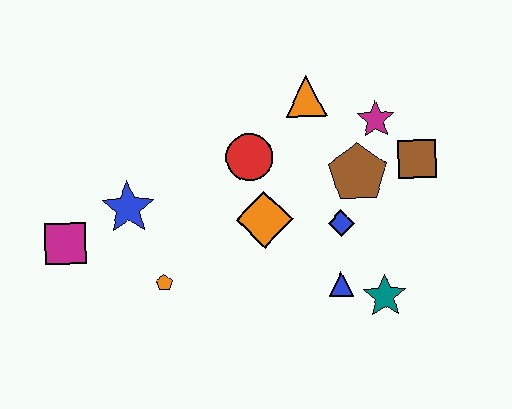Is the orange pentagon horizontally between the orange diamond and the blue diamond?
No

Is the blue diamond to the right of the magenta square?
Yes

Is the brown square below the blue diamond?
No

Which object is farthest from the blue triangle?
The magenta square is farthest from the blue triangle.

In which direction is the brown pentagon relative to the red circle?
The brown pentagon is to the right of the red circle.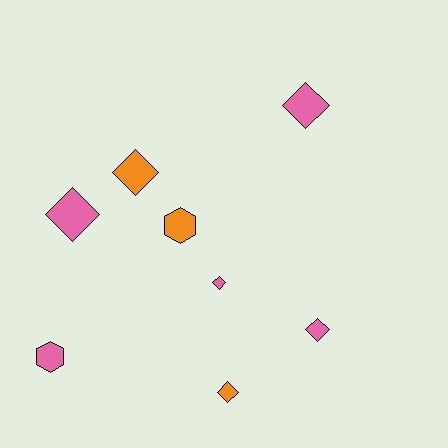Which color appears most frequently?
Pink, with 5 objects.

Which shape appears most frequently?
Diamond, with 6 objects.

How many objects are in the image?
There are 8 objects.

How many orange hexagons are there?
There is 1 orange hexagon.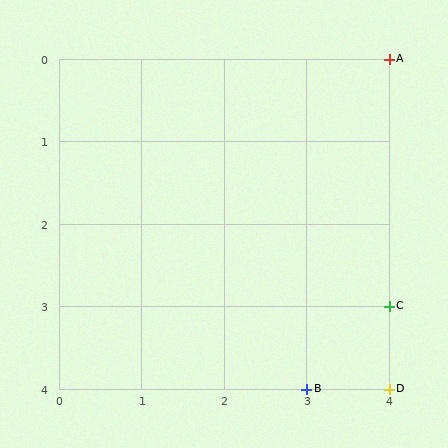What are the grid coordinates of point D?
Point D is at grid coordinates (4, 4).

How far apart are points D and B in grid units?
Points D and B are 1 column apart.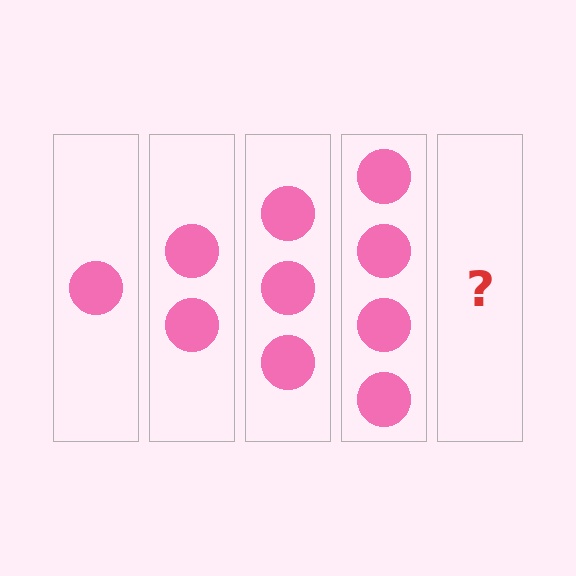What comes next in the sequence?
The next element should be 5 circles.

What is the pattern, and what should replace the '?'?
The pattern is that each step adds one more circle. The '?' should be 5 circles.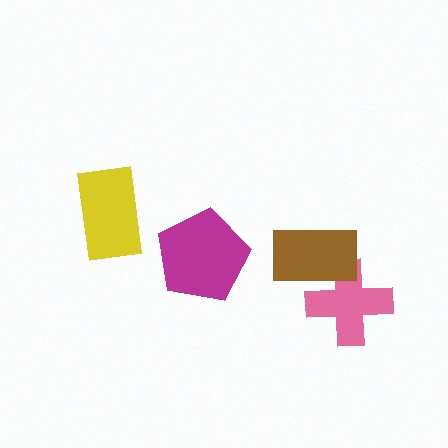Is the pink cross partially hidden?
Yes, it is partially covered by another shape.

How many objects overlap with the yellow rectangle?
0 objects overlap with the yellow rectangle.